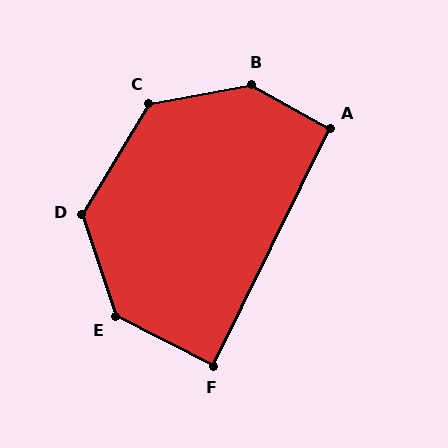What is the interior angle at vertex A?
Approximately 94 degrees (approximately right).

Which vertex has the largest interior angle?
B, at approximately 140 degrees.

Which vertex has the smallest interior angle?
F, at approximately 89 degrees.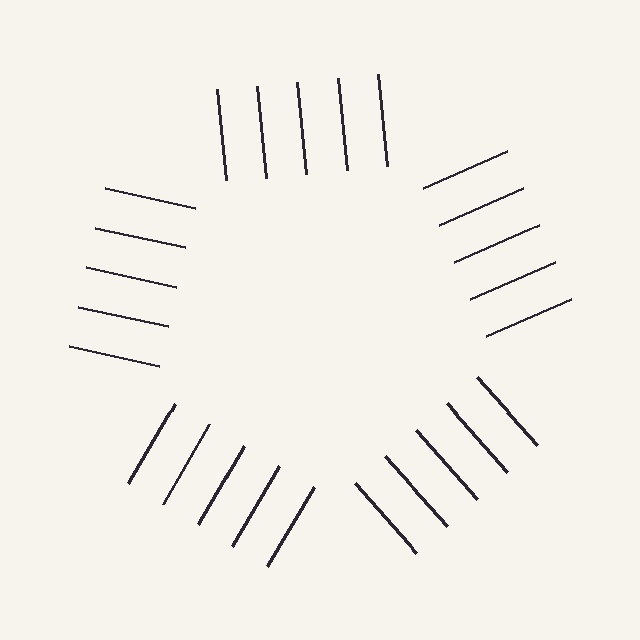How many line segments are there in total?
25 — 5 along each of the 5 edges.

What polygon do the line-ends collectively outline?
An illusory pentagon — the line segments terminate on its edges but no continuous stroke is drawn.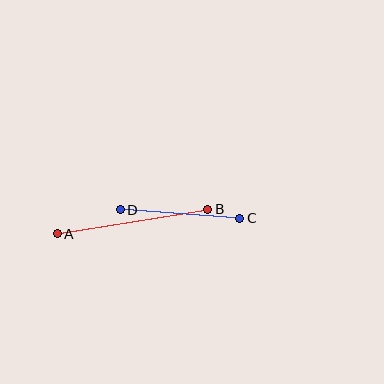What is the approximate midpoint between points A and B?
The midpoint is at approximately (132, 221) pixels.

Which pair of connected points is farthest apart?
Points A and B are farthest apart.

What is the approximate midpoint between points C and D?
The midpoint is at approximately (180, 214) pixels.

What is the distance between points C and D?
The distance is approximately 120 pixels.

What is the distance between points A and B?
The distance is approximately 152 pixels.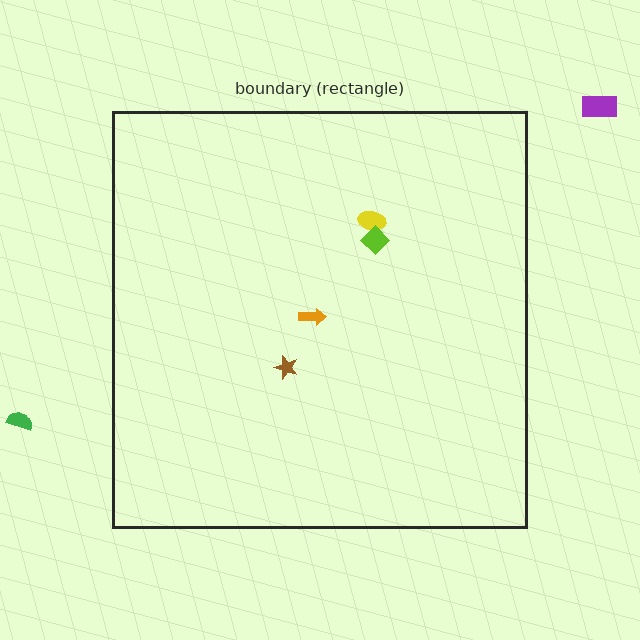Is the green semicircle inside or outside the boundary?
Outside.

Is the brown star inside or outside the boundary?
Inside.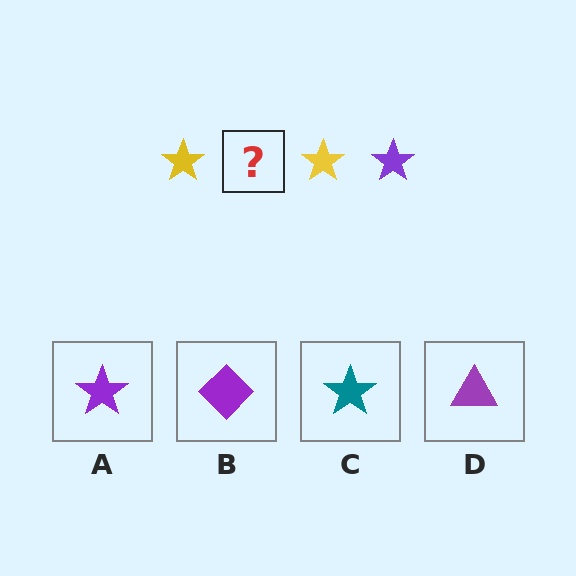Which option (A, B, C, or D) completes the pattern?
A.